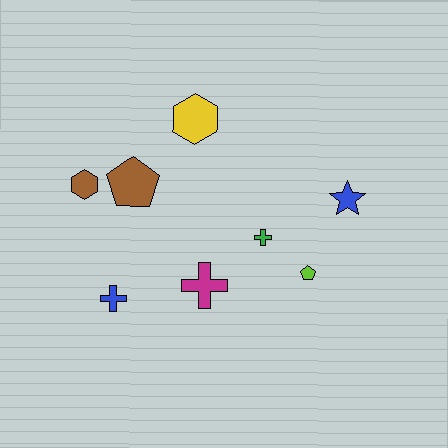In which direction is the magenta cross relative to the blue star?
The magenta cross is to the left of the blue star.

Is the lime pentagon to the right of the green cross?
Yes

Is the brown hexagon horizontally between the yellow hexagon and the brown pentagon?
No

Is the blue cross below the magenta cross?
Yes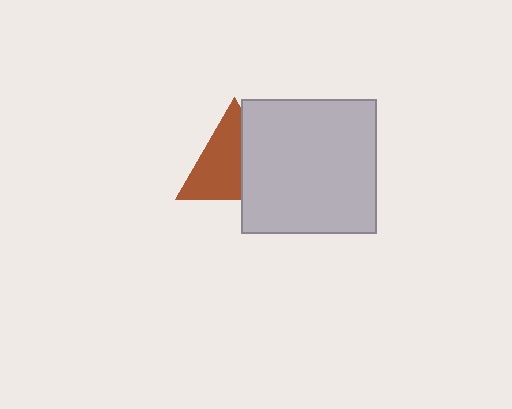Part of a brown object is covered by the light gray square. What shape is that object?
It is a triangle.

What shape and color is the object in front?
The object in front is a light gray square.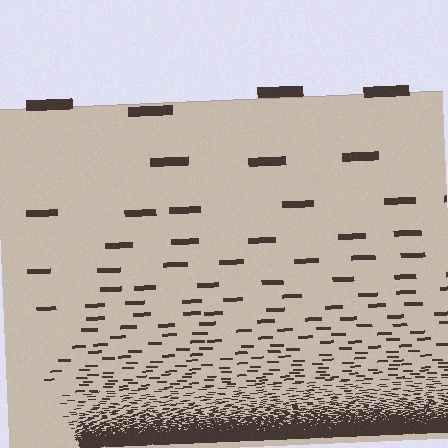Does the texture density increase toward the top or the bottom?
Density increases toward the bottom.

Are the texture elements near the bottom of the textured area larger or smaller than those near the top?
Smaller. The gradient is inverted — elements near the bottom are smaller and denser.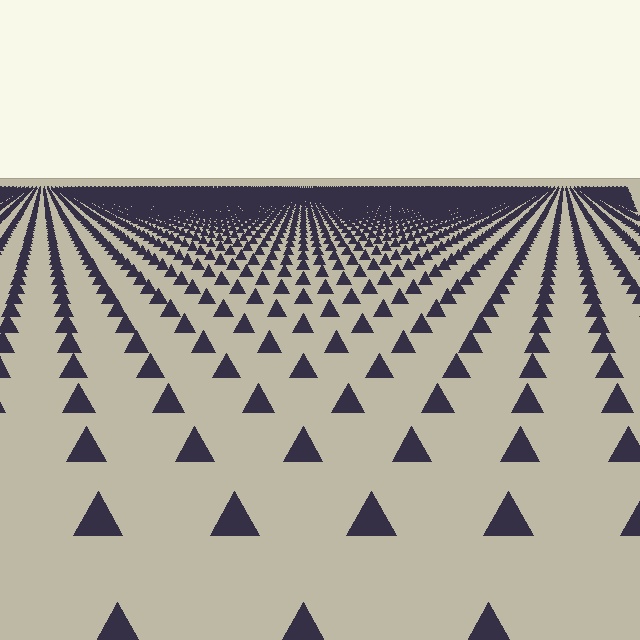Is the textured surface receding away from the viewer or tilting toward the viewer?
The surface is receding away from the viewer. Texture elements get smaller and denser toward the top.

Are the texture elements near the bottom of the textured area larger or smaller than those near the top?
Larger. Near the bottom, elements are closer to the viewer and appear at a bigger on-screen size.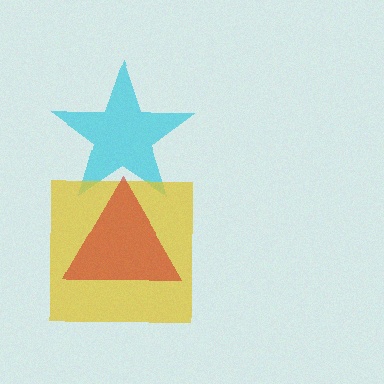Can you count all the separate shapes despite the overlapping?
Yes, there are 3 separate shapes.